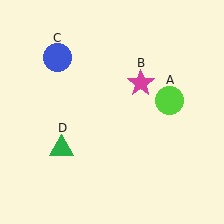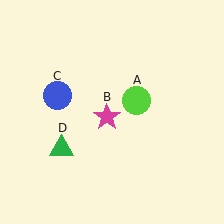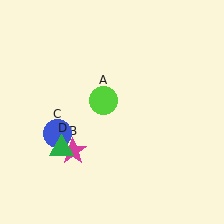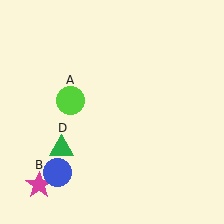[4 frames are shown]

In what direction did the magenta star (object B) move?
The magenta star (object B) moved down and to the left.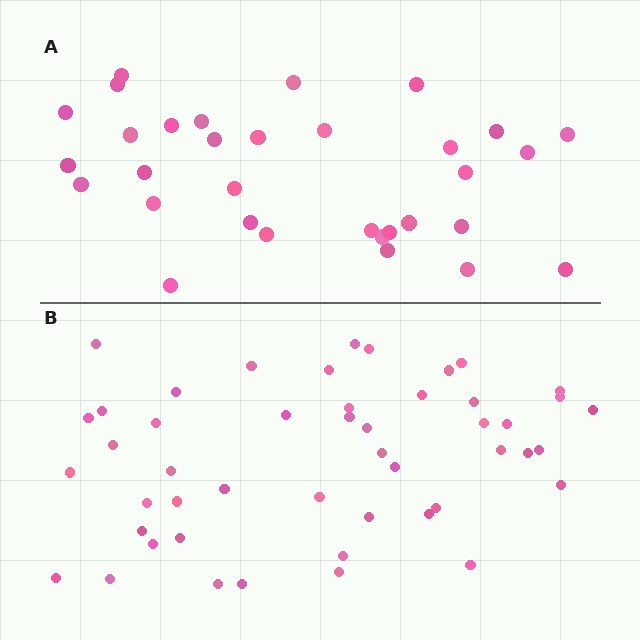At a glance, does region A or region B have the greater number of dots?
Region B (the bottom region) has more dots.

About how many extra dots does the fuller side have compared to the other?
Region B has approximately 15 more dots than region A.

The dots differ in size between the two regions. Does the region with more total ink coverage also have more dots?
No. Region A has more total ink coverage because its dots are larger, but region B actually contains more individual dots. Total area can be misleading — the number of items is what matters here.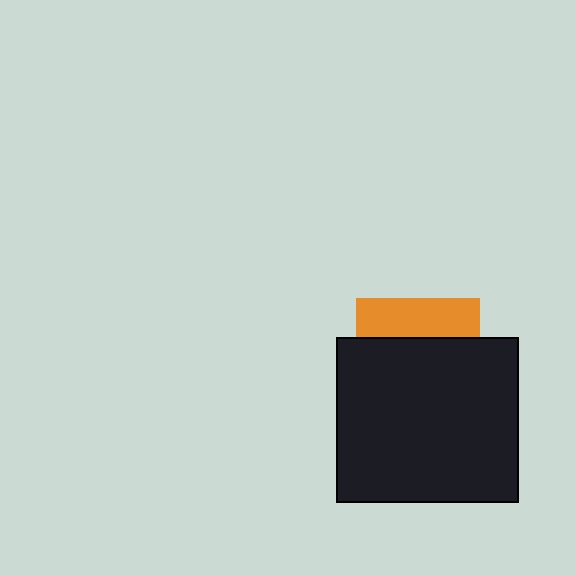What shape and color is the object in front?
The object in front is a black rectangle.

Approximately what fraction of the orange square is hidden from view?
Roughly 68% of the orange square is hidden behind the black rectangle.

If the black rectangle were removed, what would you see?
You would see the complete orange square.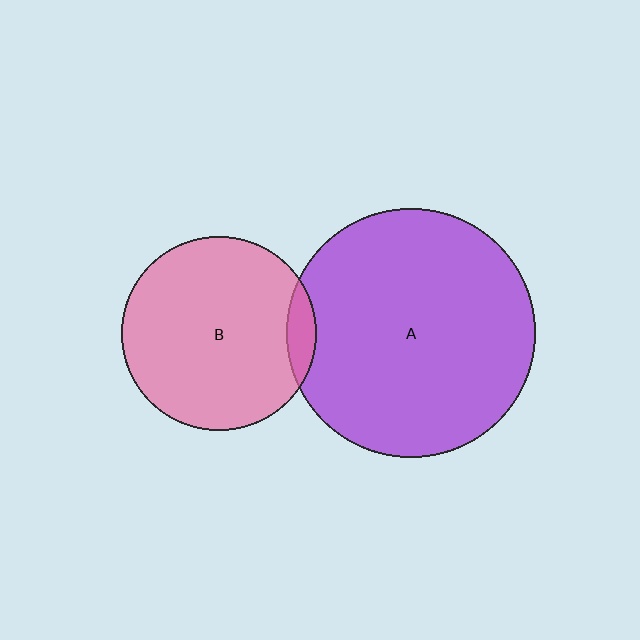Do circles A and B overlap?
Yes.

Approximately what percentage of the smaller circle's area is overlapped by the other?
Approximately 5%.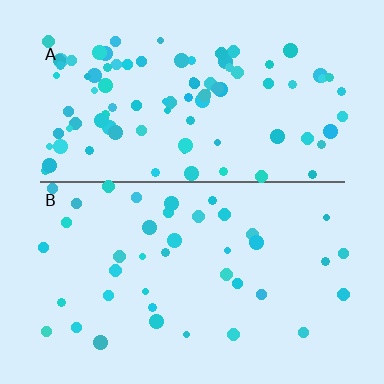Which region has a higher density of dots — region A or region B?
A (the top).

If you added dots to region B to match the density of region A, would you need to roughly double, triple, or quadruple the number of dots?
Approximately double.